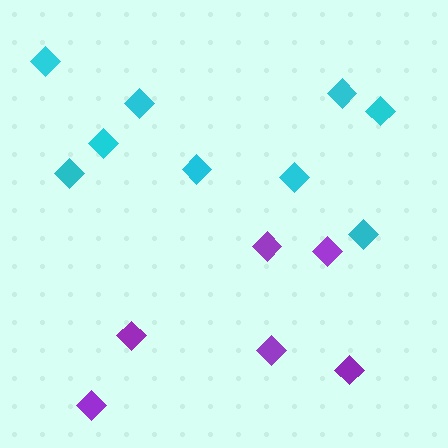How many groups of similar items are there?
There are 2 groups: one group of purple diamonds (6) and one group of cyan diamonds (9).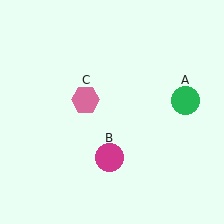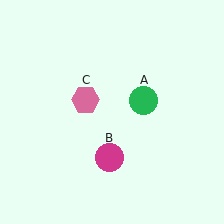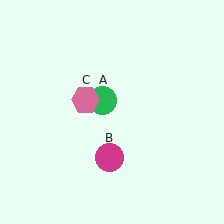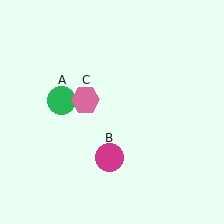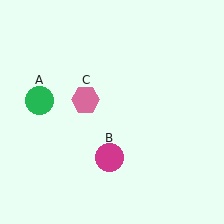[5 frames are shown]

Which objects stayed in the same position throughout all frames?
Magenta circle (object B) and pink hexagon (object C) remained stationary.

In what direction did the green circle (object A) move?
The green circle (object A) moved left.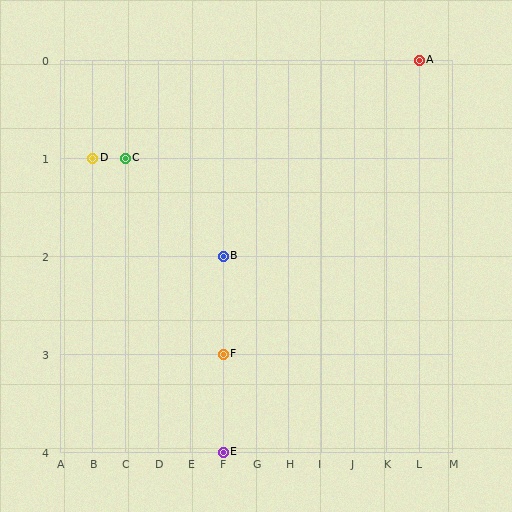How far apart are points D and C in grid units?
Points D and C are 1 column apart.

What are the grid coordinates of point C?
Point C is at grid coordinates (C, 1).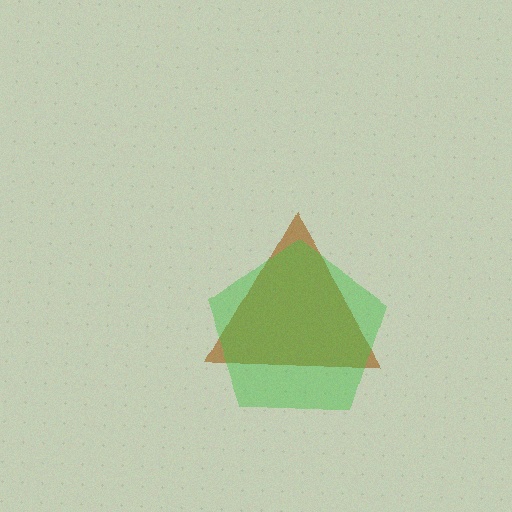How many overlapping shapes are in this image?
There are 2 overlapping shapes in the image.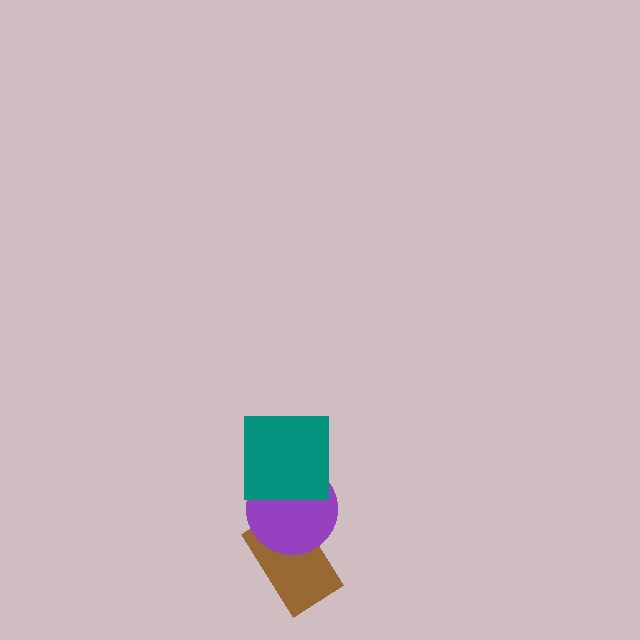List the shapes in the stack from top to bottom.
From top to bottom: the teal square, the purple circle, the brown rectangle.